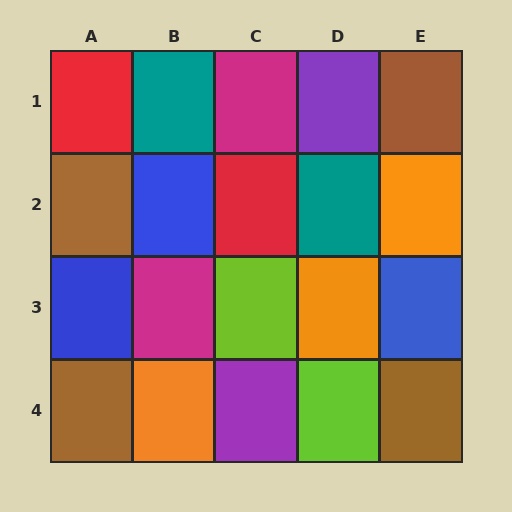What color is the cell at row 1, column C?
Magenta.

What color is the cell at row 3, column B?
Magenta.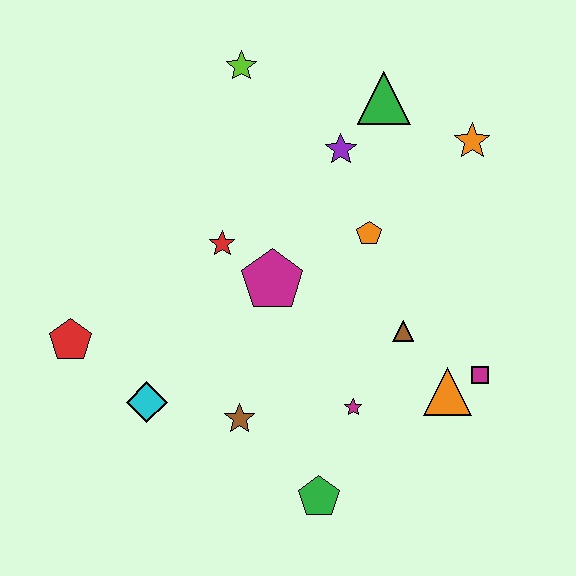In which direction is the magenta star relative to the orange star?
The magenta star is below the orange star.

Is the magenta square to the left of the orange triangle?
No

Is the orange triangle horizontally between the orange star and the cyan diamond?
Yes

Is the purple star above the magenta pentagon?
Yes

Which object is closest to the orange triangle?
The magenta square is closest to the orange triangle.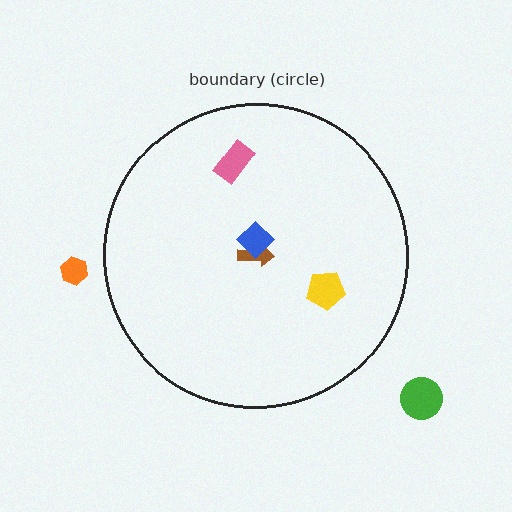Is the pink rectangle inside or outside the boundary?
Inside.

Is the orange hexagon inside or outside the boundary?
Outside.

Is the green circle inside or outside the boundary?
Outside.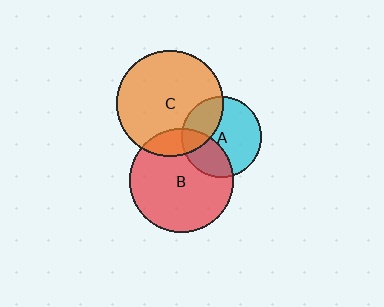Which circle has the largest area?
Circle C (orange).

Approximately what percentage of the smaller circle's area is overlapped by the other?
Approximately 15%.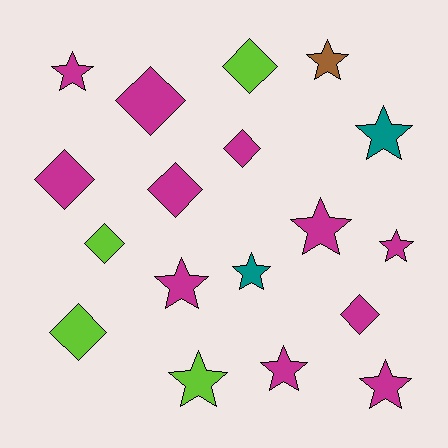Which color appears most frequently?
Magenta, with 11 objects.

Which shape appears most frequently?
Star, with 10 objects.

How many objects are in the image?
There are 18 objects.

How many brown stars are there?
There is 1 brown star.